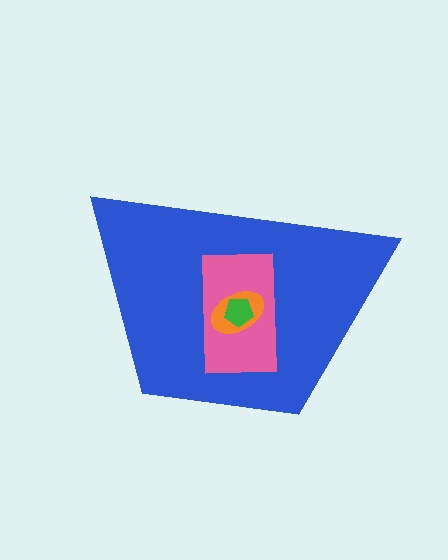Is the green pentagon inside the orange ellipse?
Yes.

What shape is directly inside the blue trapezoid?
The pink rectangle.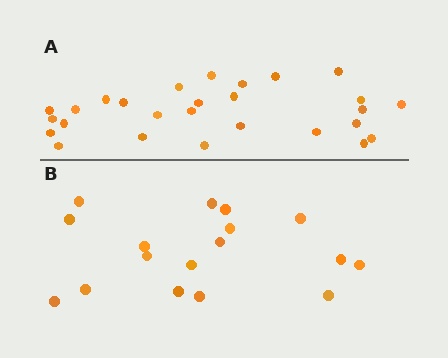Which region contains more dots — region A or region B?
Region A (the top region) has more dots.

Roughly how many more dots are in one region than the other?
Region A has roughly 10 or so more dots than region B.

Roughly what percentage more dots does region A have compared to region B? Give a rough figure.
About 60% more.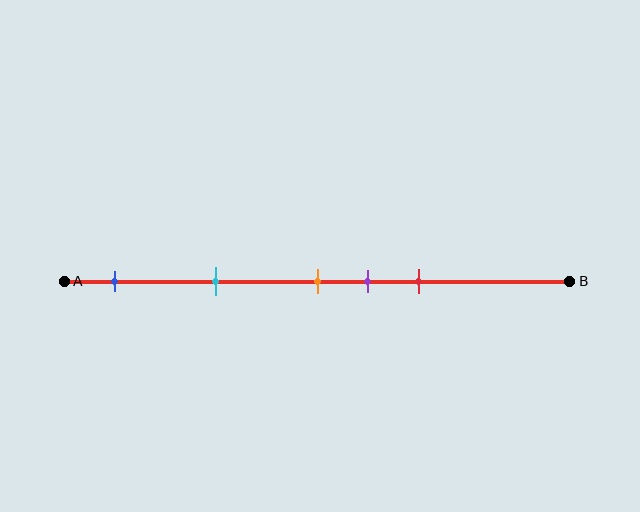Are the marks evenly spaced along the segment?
No, the marks are not evenly spaced.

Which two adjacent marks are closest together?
The orange and purple marks are the closest adjacent pair.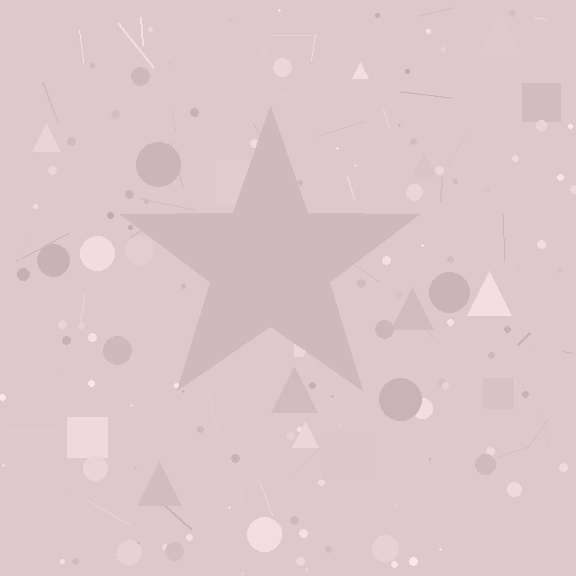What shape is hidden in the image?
A star is hidden in the image.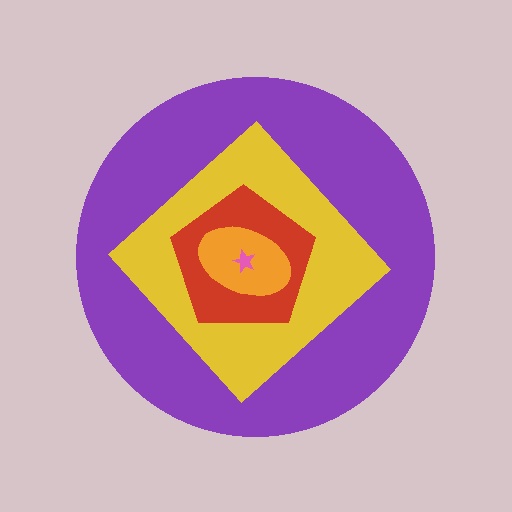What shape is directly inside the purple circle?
The yellow diamond.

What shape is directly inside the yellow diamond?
The red pentagon.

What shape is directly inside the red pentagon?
The orange ellipse.